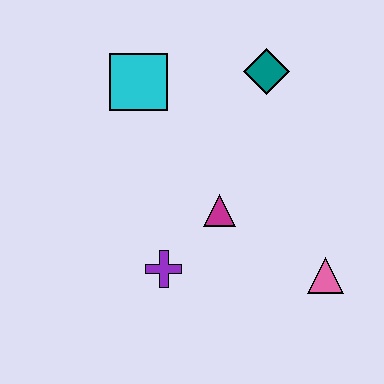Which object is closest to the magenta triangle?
The purple cross is closest to the magenta triangle.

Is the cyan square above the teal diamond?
No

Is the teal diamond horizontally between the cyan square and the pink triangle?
Yes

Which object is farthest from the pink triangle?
The cyan square is farthest from the pink triangle.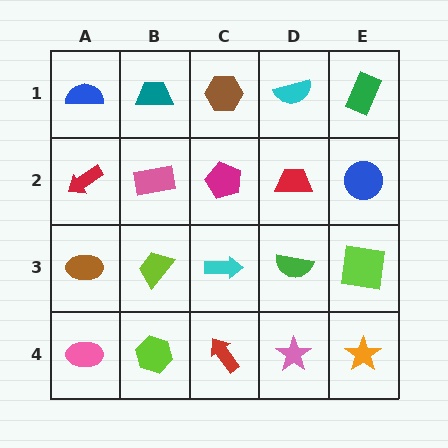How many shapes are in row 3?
5 shapes.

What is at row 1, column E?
A green rectangle.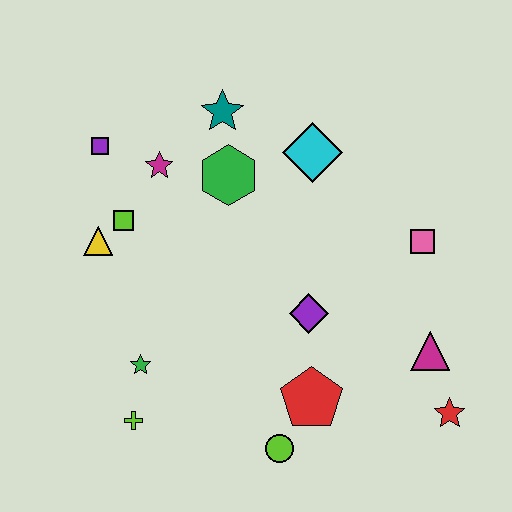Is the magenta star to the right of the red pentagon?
No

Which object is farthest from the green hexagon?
The red star is farthest from the green hexagon.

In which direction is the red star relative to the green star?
The red star is to the right of the green star.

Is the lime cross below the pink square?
Yes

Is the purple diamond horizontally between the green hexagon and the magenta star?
No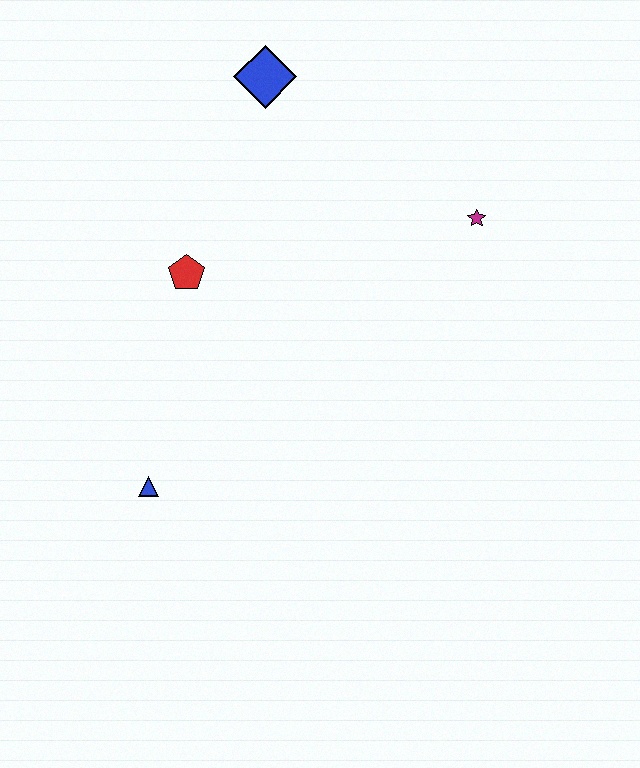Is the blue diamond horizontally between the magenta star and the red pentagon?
Yes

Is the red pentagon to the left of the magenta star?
Yes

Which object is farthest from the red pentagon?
The magenta star is farthest from the red pentagon.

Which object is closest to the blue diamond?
The red pentagon is closest to the blue diamond.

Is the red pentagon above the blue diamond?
No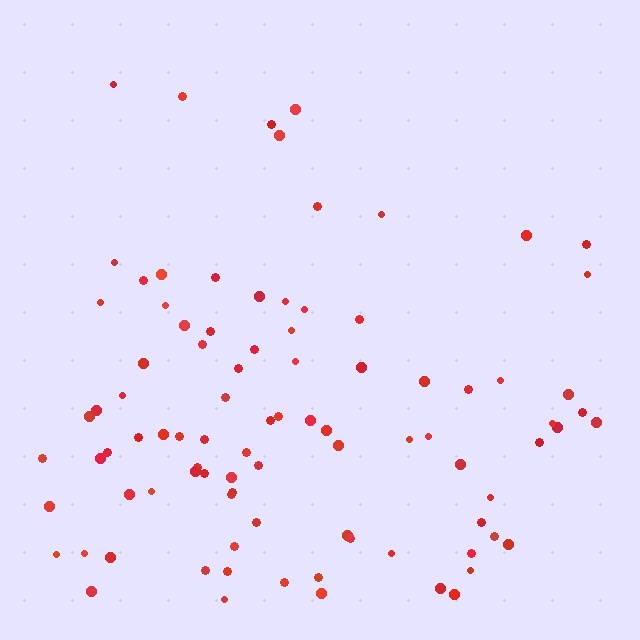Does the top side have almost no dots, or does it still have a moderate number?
Still a moderate number, just noticeably fewer than the bottom.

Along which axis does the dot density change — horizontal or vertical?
Vertical.